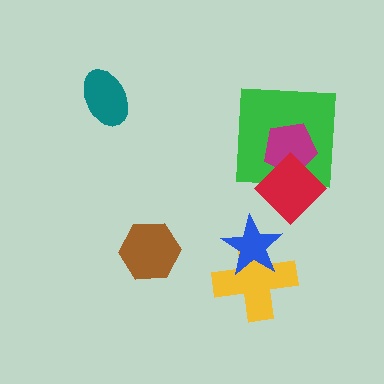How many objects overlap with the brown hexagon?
0 objects overlap with the brown hexagon.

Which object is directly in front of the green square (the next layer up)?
The magenta pentagon is directly in front of the green square.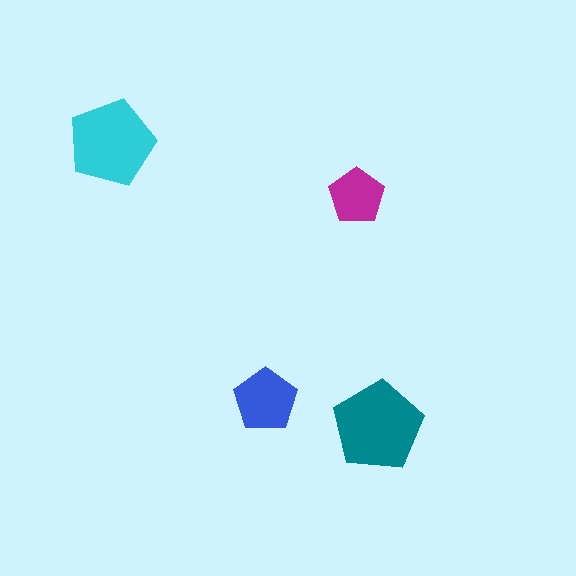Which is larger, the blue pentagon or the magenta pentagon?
The blue one.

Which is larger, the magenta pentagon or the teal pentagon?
The teal one.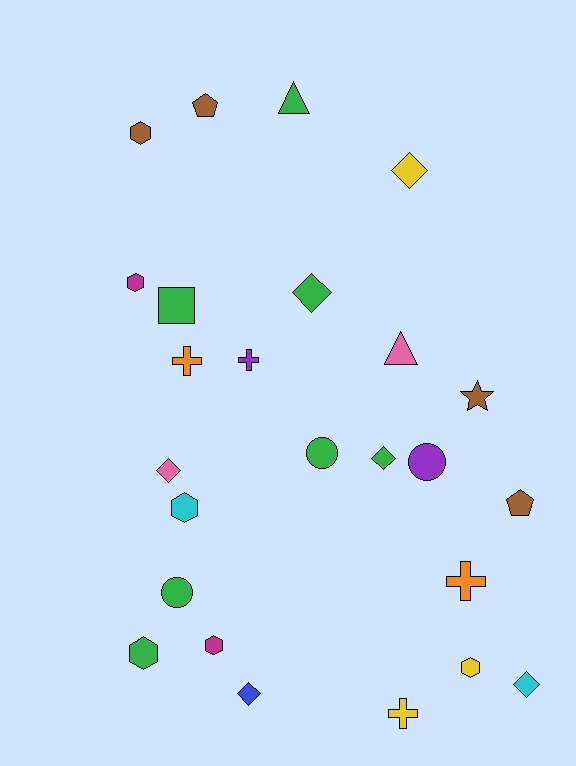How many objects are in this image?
There are 25 objects.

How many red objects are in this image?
There are no red objects.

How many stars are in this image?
There is 1 star.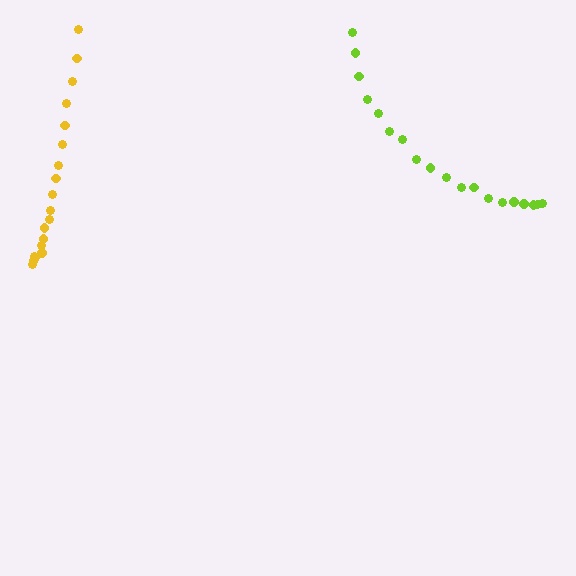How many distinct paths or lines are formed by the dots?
There are 2 distinct paths.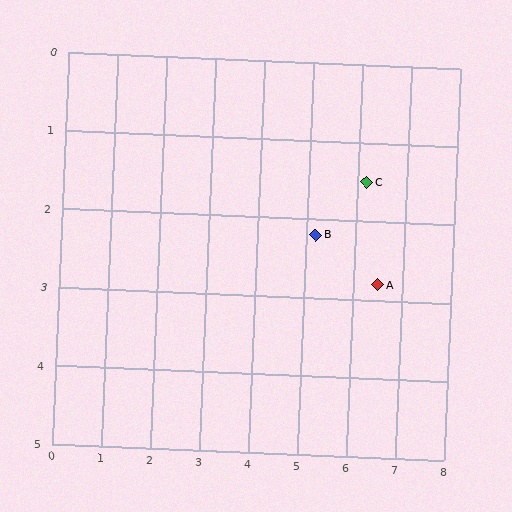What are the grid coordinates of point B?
Point B is at approximately (5.2, 2.2).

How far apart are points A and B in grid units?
Points A and B are about 1.4 grid units apart.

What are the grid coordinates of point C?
Point C is at approximately (6.2, 1.5).